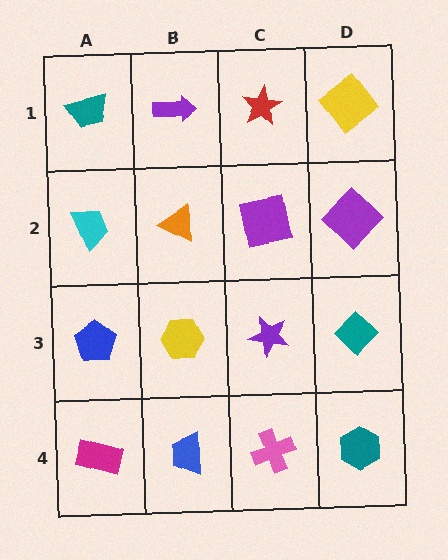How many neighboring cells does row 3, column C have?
4.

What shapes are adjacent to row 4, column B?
A yellow hexagon (row 3, column B), a magenta rectangle (row 4, column A), a pink cross (row 4, column C).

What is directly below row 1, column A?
A cyan trapezoid.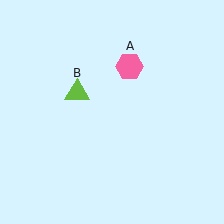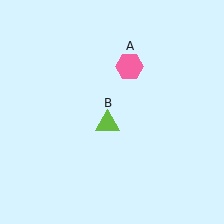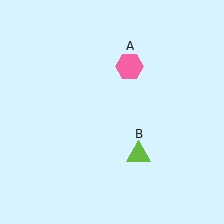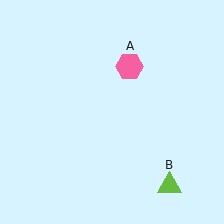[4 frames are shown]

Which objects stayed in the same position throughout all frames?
Pink hexagon (object A) remained stationary.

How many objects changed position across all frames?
1 object changed position: lime triangle (object B).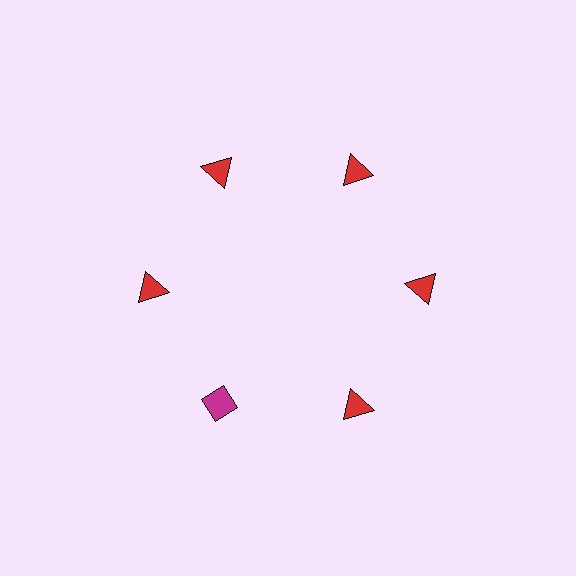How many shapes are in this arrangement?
There are 6 shapes arranged in a ring pattern.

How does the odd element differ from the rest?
It differs in both color (magenta instead of red) and shape (diamond instead of triangle).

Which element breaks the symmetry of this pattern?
The magenta diamond at roughly the 7 o'clock position breaks the symmetry. All other shapes are red triangles.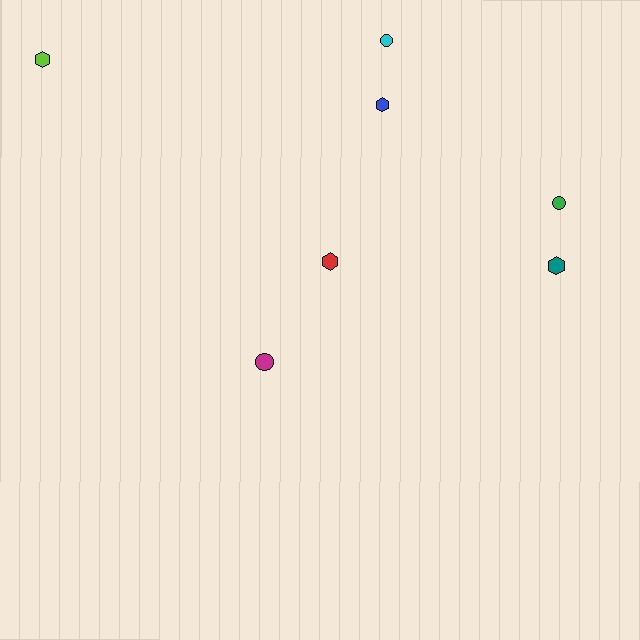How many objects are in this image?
There are 7 objects.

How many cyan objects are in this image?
There is 1 cyan object.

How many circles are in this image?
There are 3 circles.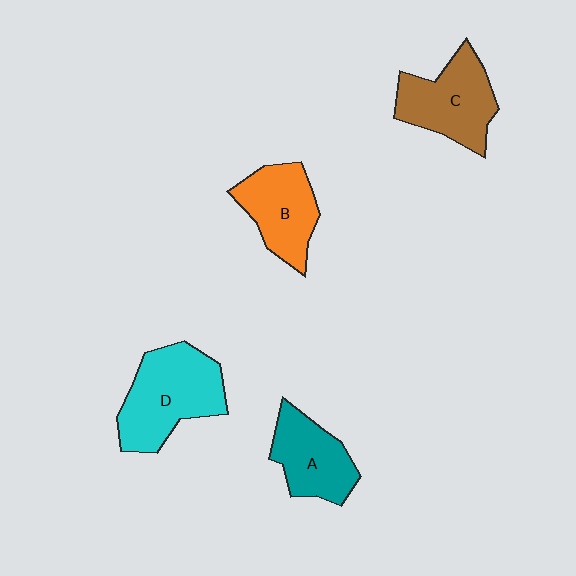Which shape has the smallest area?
Shape A (teal).